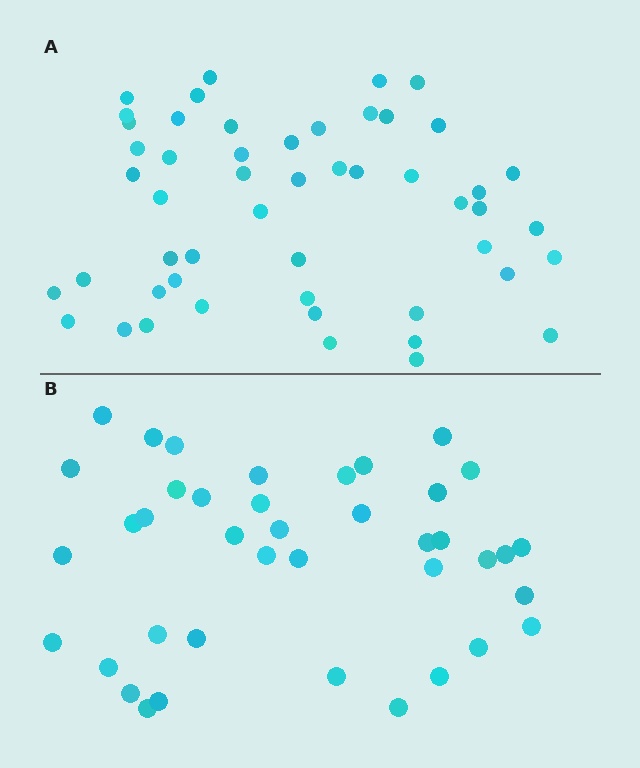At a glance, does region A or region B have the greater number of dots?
Region A (the top region) has more dots.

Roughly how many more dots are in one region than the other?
Region A has roughly 12 or so more dots than region B.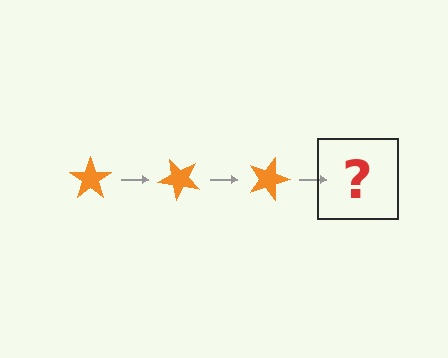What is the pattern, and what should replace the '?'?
The pattern is that the star rotates 45 degrees each step. The '?' should be an orange star rotated 135 degrees.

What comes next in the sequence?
The next element should be an orange star rotated 135 degrees.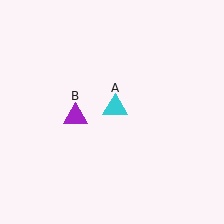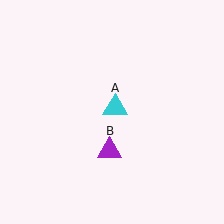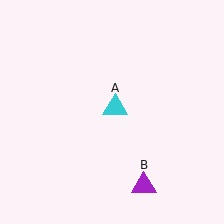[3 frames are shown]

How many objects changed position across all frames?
1 object changed position: purple triangle (object B).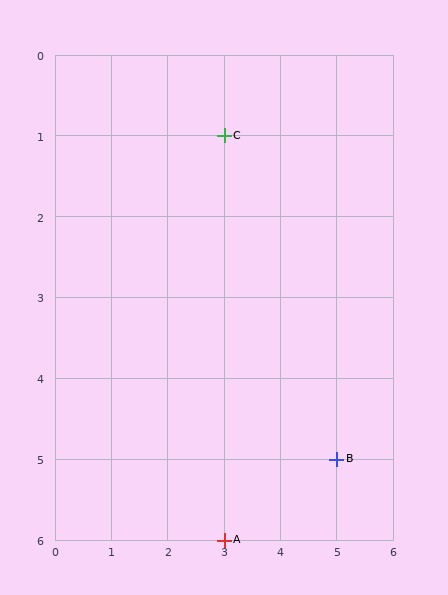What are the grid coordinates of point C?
Point C is at grid coordinates (3, 1).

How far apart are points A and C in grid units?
Points A and C are 5 rows apart.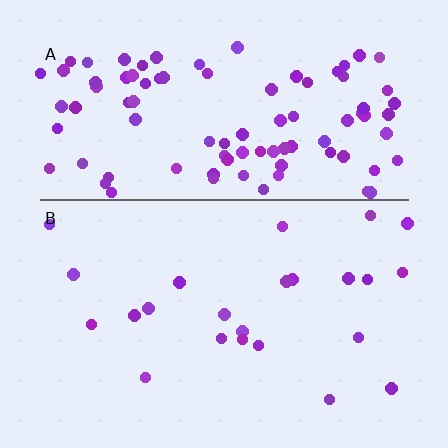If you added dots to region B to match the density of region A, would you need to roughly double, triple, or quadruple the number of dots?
Approximately quadruple.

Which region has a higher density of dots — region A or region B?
A (the top).